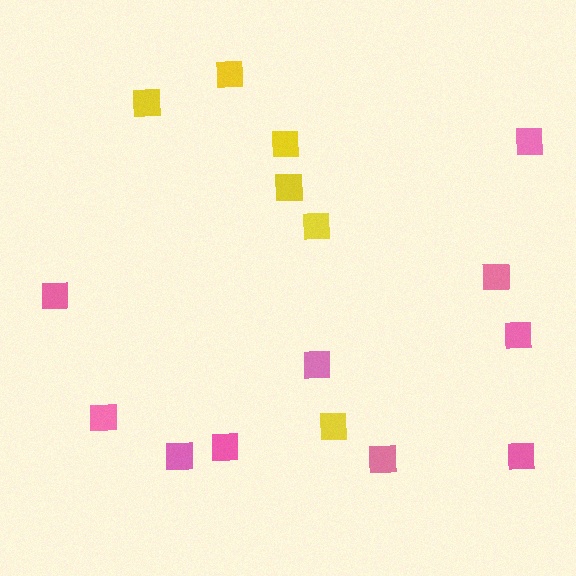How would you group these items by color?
There are 2 groups: one group of yellow squares (6) and one group of pink squares (10).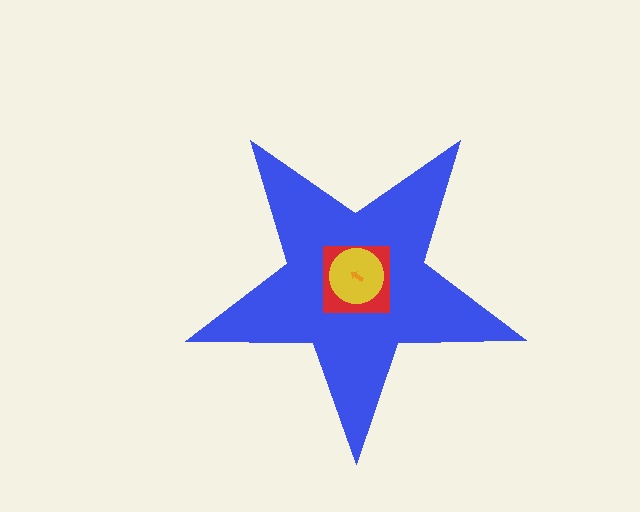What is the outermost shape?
The blue star.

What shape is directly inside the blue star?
The red square.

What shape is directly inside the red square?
The yellow circle.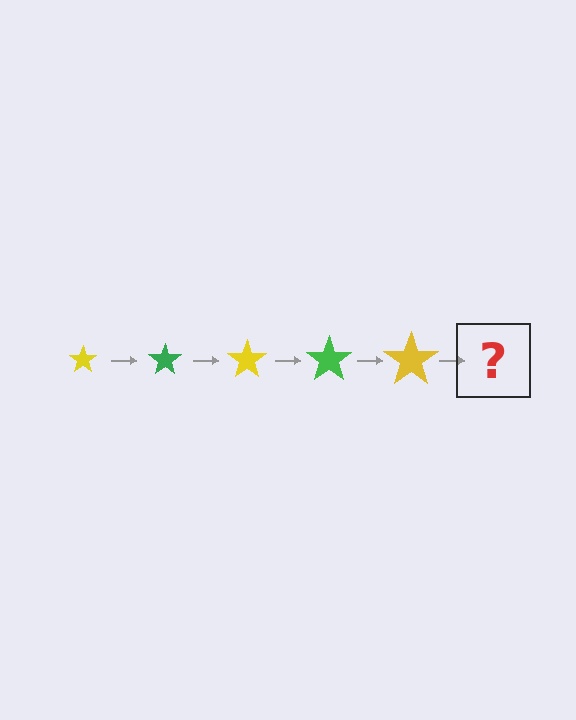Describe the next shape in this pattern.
It should be a green star, larger than the previous one.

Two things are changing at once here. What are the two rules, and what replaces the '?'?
The two rules are that the star grows larger each step and the color cycles through yellow and green. The '?' should be a green star, larger than the previous one.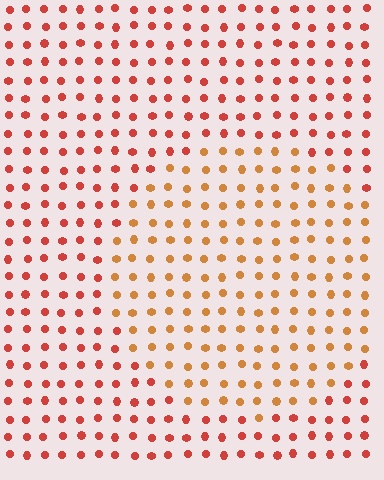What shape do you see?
I see a circle.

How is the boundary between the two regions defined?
The boundary is defined purely by a slight shift in hue (about 29 degrees). Spacing, size, and orientation are identical on both sides.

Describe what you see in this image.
The image is filled with small red elements in a uniform arrangement. A circle-shaped region is visible where the elements are tinted to a slightly different hue, forming a subtle color boundary.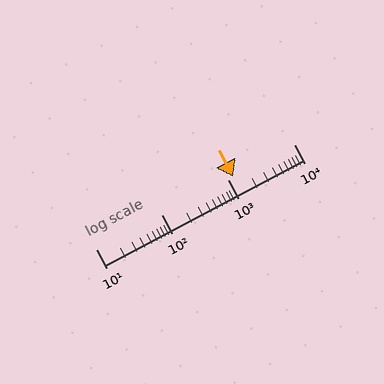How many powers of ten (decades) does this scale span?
The scale spans 3 decades, from 10 to 10000.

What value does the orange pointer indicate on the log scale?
The pointer indicates approximately 1200.